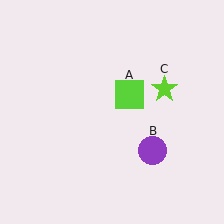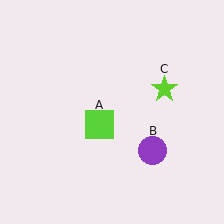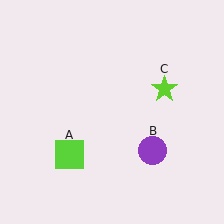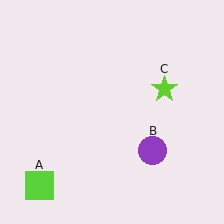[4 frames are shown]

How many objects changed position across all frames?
1 object changed position: lime square (object A).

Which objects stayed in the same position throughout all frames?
Purple circle (object B) and lime star (object C) remained stationary.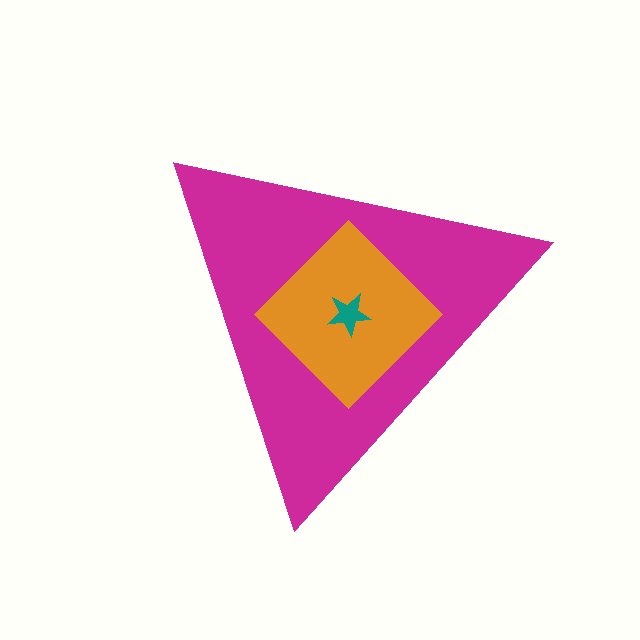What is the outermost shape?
The magenta triangle.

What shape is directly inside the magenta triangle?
The orange diamond.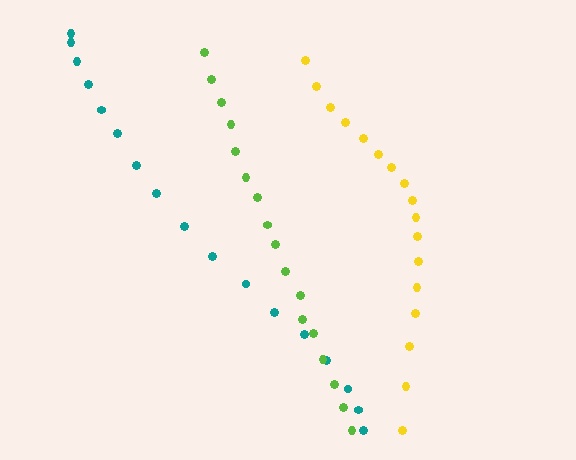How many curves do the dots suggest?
There are 3 distinct paths.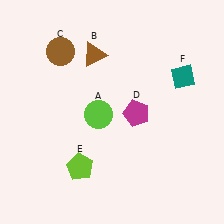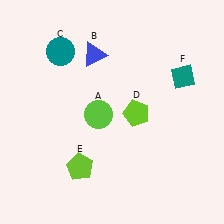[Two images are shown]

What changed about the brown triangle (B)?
In Image 1, B is brown. In Image 2, it changed to blue.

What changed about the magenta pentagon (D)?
In Image 1, D is magenta. In Image 2, it changed to lime.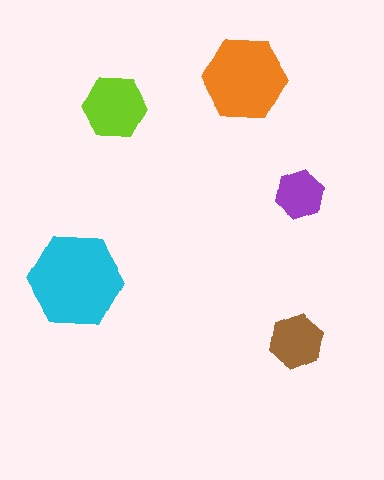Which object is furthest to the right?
The brown hexagon is rightmost.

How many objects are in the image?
There are 5 objects in the image.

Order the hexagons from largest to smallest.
the cyan one, the orange one, the lime one, the brown one, the purple one.